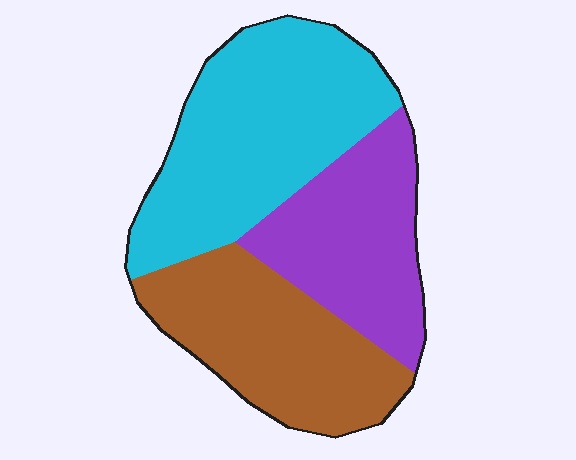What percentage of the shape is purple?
Purple covers roughly 30% of the shape.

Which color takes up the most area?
Cyan, at roughly 40%.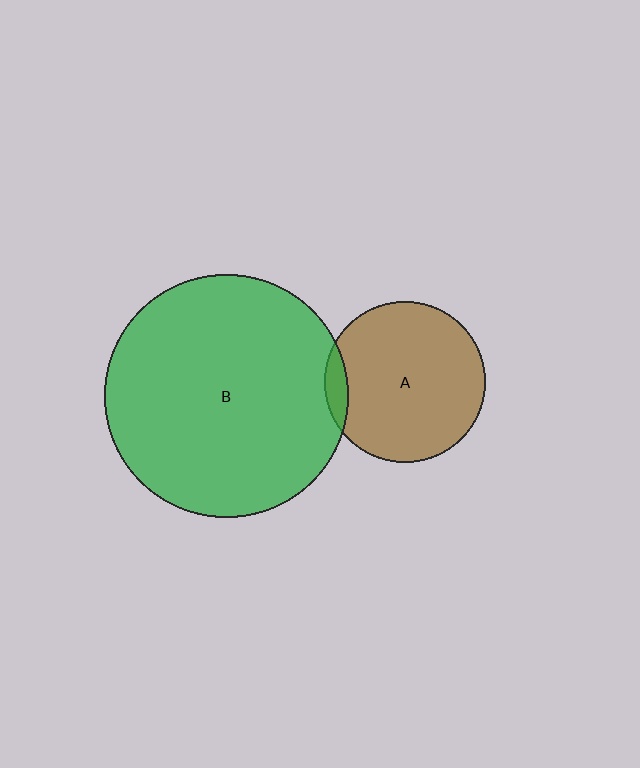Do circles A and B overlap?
Yes.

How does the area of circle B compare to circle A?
Approximately 2.3 times.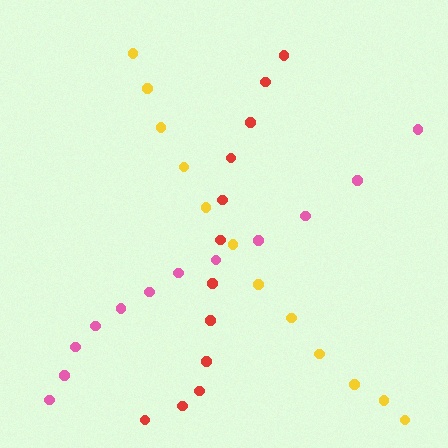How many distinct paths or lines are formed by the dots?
There are 3 distinct paths.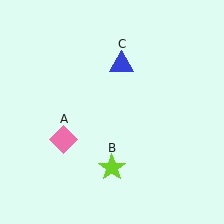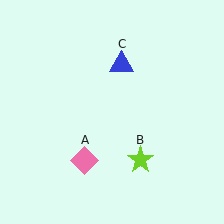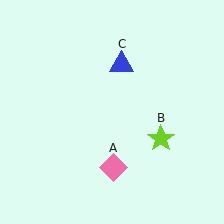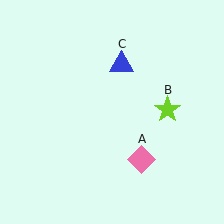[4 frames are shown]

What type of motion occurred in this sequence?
The pink diamond (object A), lime star (object B) rotated counterclockwise around the center of the scene.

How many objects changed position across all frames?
2 objects changed position: pink diamond (object A), lime star (object B).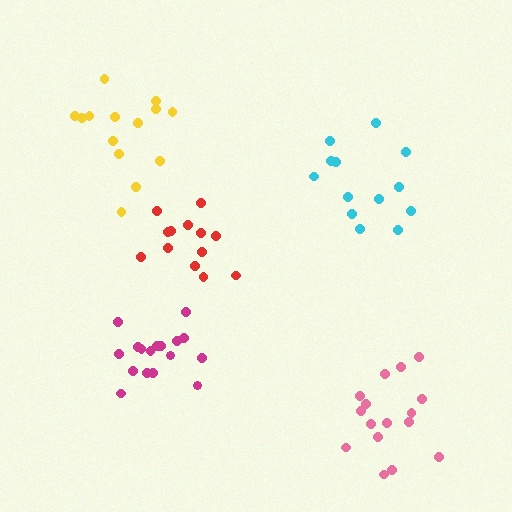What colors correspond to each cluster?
The clusters are colored: magenta, red, cyan, pink, yellow.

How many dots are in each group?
Group 1: 17 dots, Group 2: 13 dots, Group 3: 13 dots, Group 4: 16 dots, Group 5: 14 dots (73 total).